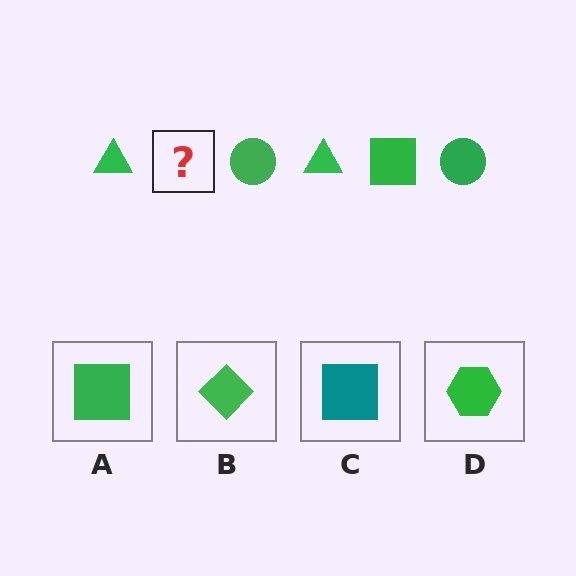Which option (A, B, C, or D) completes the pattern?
A.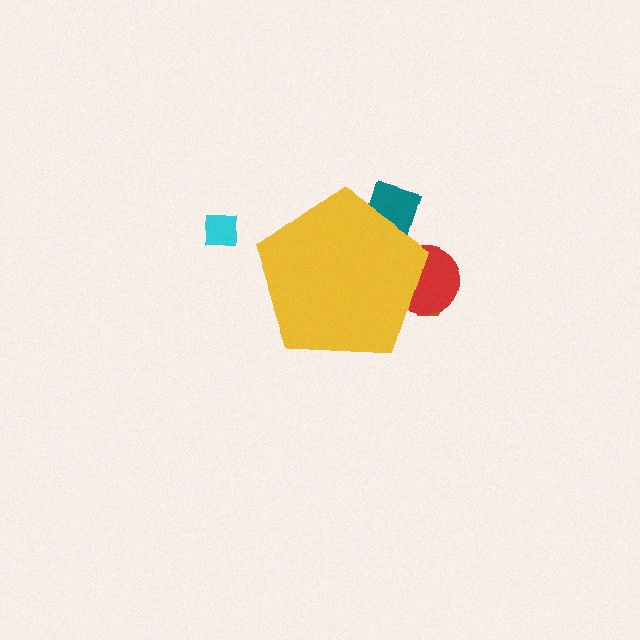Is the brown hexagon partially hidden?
Yes, the brown hexagon is partially hidden behind the yellow pentagon.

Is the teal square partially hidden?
Yes, the teal square is partially hidden behind the yellow pentagon.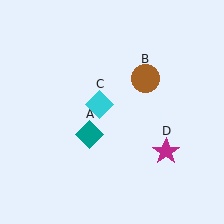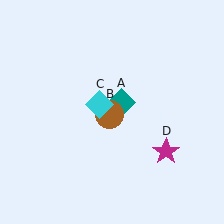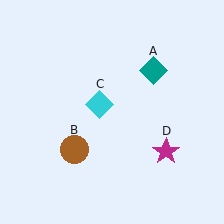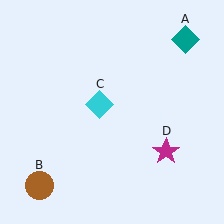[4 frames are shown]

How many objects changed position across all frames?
2 objects changed position: teal diamond (object A), brown circle (object B).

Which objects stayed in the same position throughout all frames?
Cyan diamond (object C) and magenta star (object D) remained stationary.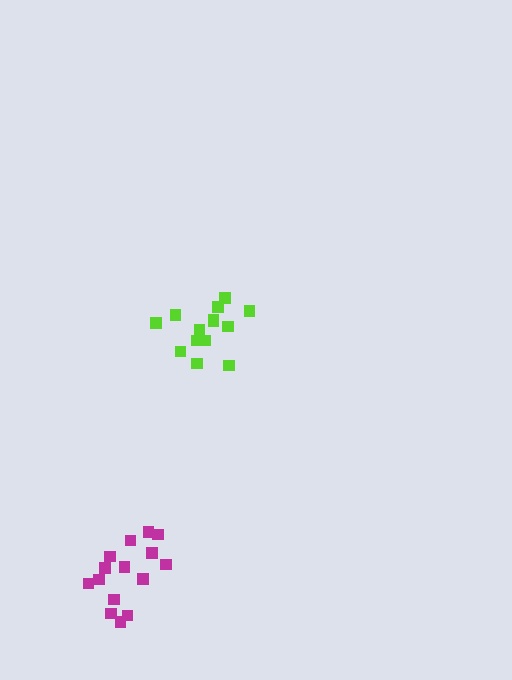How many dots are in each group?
Group 1: 15 dots, Group 2: 15 dots (30 total).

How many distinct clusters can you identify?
There are 2 distinct clusters.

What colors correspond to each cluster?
The clusters are colored: lime, magenta.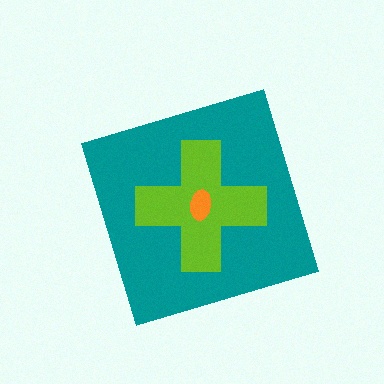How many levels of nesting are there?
3.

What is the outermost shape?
The teal diamond.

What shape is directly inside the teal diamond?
The lime cross.